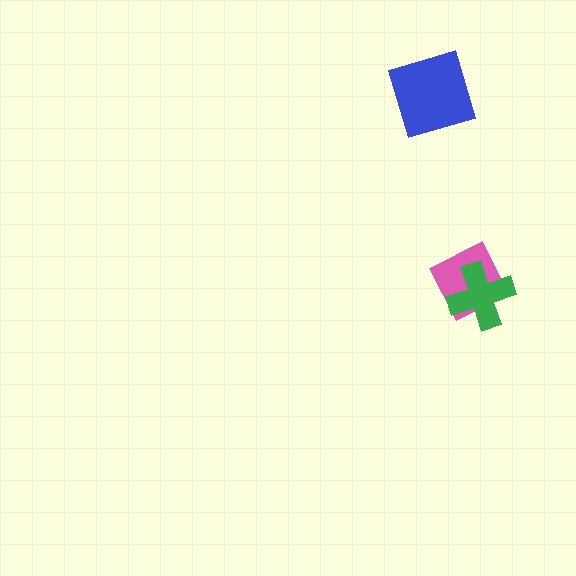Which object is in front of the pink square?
The green cross is in front of the pink square.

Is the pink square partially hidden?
Yes, it is partially covered by another shape.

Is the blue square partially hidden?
No, no other shape covers it.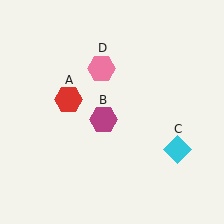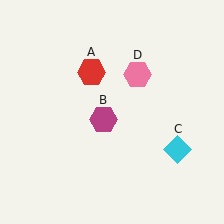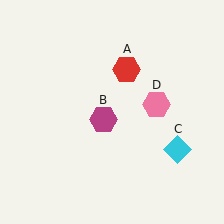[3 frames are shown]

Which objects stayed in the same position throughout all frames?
Magenta hexagon (object B) and cyan diamond (object C) remained stationary.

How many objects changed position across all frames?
2 objects changed position: red hexagon (object A), pink hexagon (object D).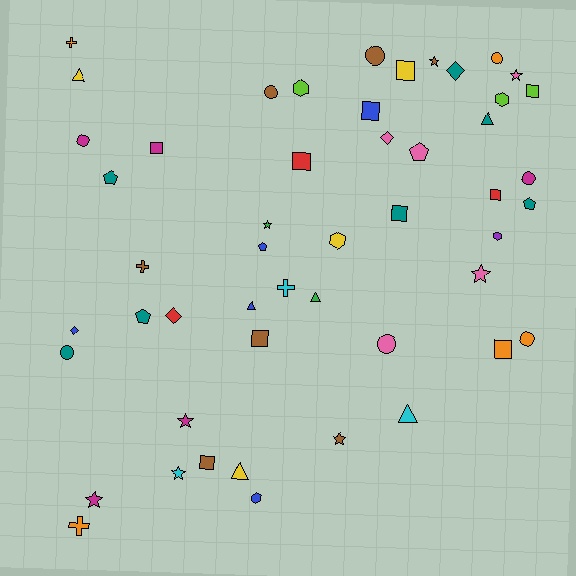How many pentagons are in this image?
There are 5 pentagons.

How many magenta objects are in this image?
There are 5 magenta objects.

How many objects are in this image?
There are 50 objects.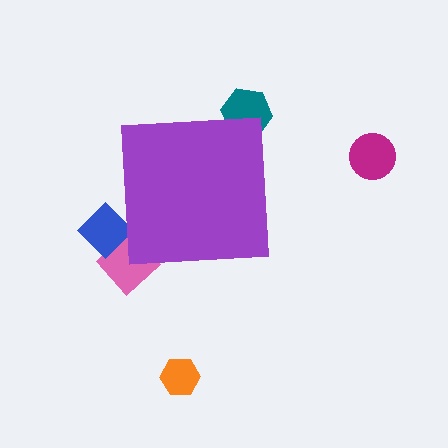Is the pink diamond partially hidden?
Yes, the pink diamond is partially hidden behind the purple square.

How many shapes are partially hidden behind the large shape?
3 shapes are partially hidden.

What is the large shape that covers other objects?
A purple square.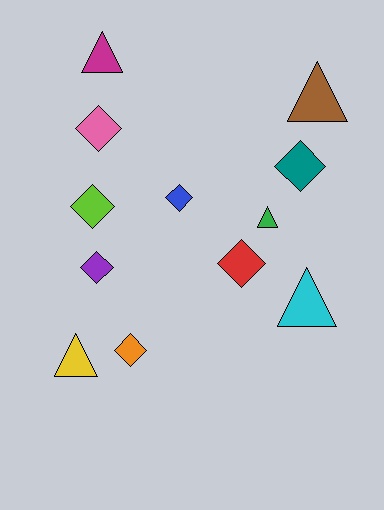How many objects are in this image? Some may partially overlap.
There are 12 objects.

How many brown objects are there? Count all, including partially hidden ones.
There is 1 brown object.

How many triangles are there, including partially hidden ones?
There are 5 triangles.